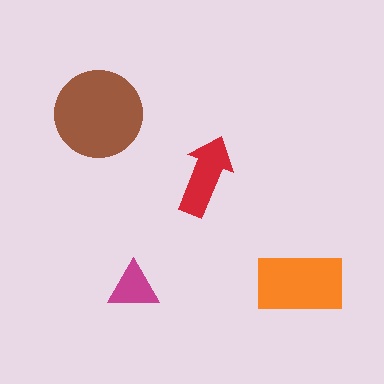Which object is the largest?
The brown circle.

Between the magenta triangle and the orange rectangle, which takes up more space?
The orange rectangle.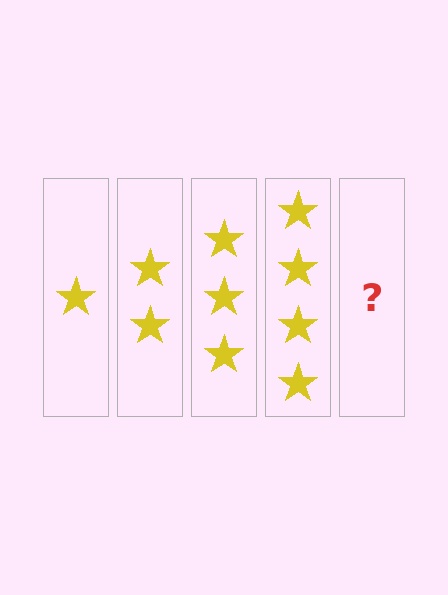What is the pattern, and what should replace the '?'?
The pattern is that each step adds one more star. The '?' should be 5 stars.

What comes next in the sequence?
The next element should be 5 stars.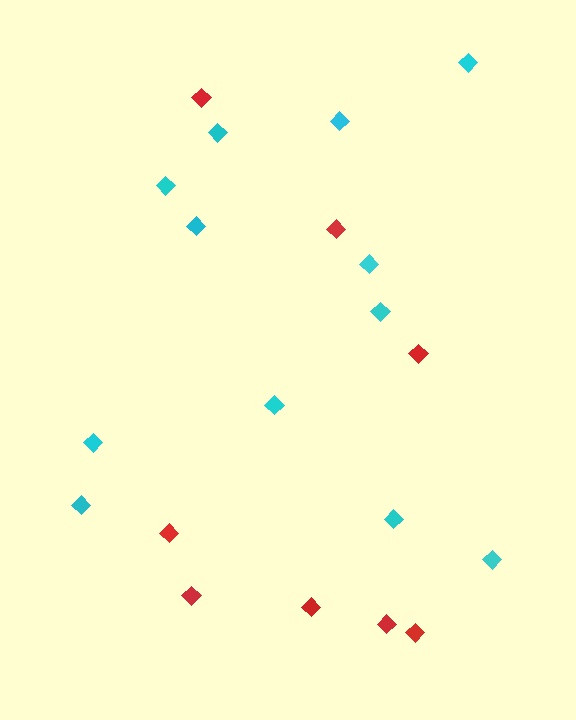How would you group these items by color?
There are 2 groups: one group of cyan diamonds (12) and one group of red diamonds (8).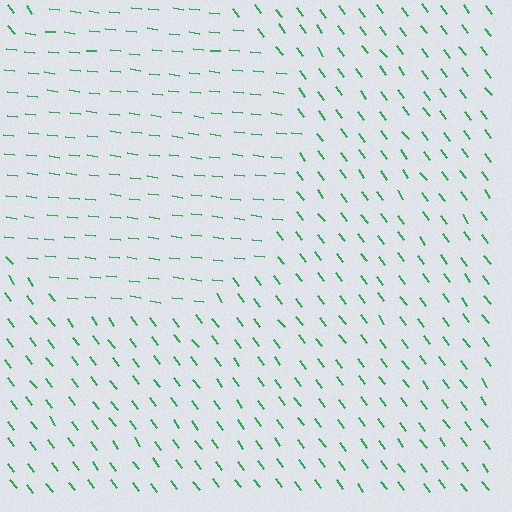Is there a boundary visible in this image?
Yes, there is a texture boundary formed by a change in line orientation.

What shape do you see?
I see a circle.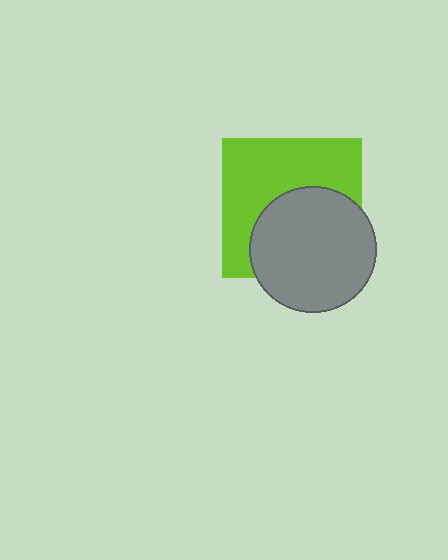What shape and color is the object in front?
The object in front is a gray circle.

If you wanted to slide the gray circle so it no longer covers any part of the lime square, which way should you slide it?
Slide it down — that is the most direct way to separate the two shapes.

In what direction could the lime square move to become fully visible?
The lime square could move up. That would shift it out from behind the gray circle entirely.